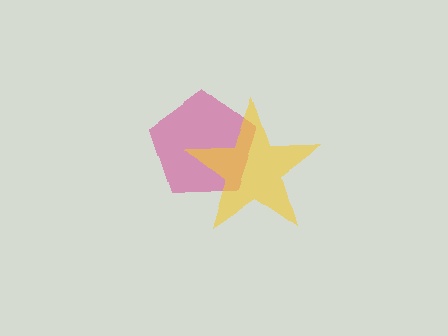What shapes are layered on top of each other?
The layered shapes are: a magenta pentagon, a yellow star.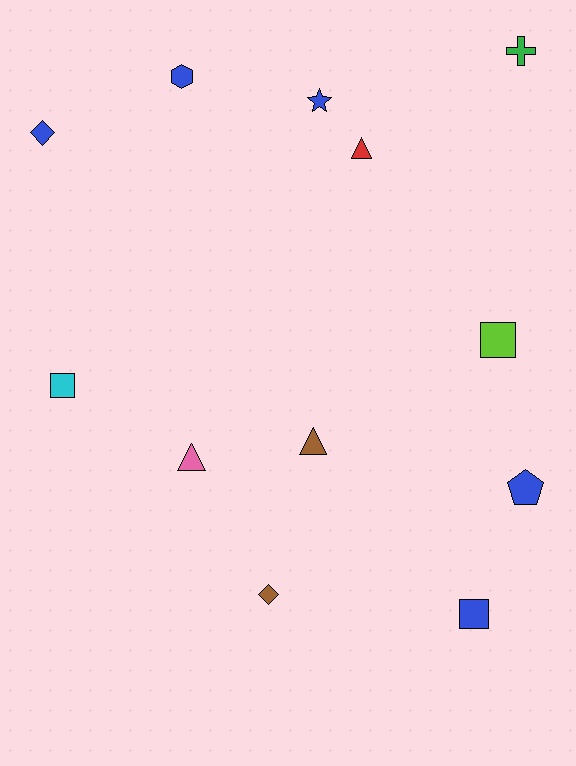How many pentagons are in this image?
There is 1 pentagon.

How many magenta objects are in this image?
There are no magenta objects.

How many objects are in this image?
There are 12 objects.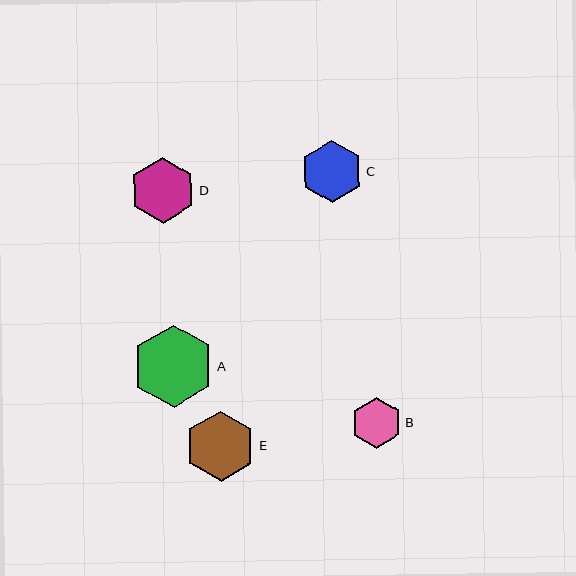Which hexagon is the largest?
Hexagon A is the largest with a size of approximately 83 pixels.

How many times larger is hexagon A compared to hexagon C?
Hexagon A is approximately 1.3 times the size of hexagon C.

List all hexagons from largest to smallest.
From largest to smallest: A, E, D, C, B.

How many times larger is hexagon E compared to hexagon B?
Hexagon E is approximately 1.4 times the size of hexagon B.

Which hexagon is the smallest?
Hexagon B is the smallest with a size of approximately 51 pixels.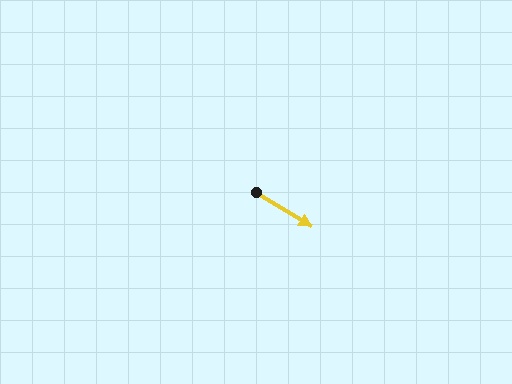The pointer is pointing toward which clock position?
Roughly 4 o'clock.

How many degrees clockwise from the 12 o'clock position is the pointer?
Approximately 122 degrees.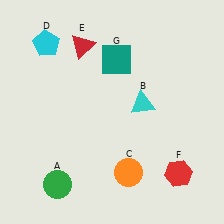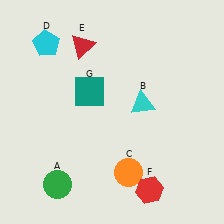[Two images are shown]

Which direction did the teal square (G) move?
The teal square (G) moved down.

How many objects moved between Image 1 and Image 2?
2 objects moved between the two images.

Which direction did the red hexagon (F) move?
The red hexagon (F) moved left.